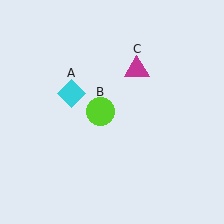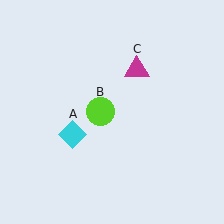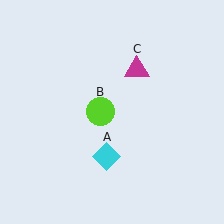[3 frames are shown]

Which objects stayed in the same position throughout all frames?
Lime circle (object B) and magenta triangle (object C) remained stationary.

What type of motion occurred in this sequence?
The cyan diamond (object A) rotated counterclockwise around the center of the scene.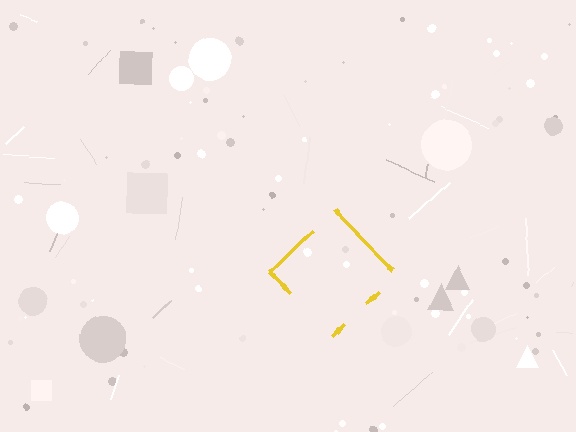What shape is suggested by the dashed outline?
The dashed outline suggests a diamond.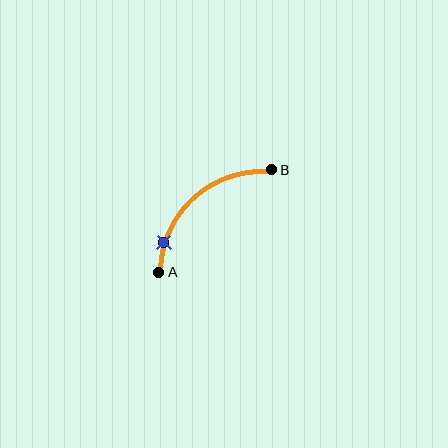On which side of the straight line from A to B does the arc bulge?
The arc bulges above and to the left of the straight line connecting A and B.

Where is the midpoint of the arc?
The arc midpoint is the point on the curve farthest from the straight line joining A and B. It sits above and to the left of that line.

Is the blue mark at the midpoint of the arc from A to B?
No. The blue mark lies on the arc but is closer to endpoint A. The arc midpoint would be at the point on the curve equidistant along the arc from both A and B.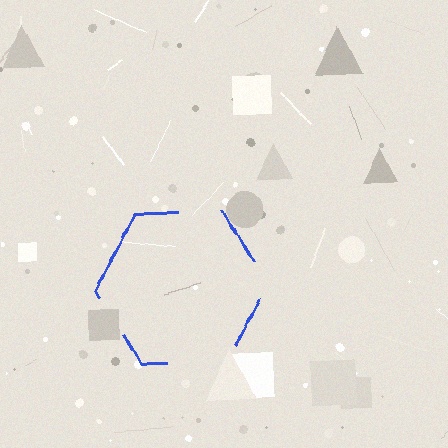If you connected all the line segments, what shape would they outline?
They would outline a hexagon.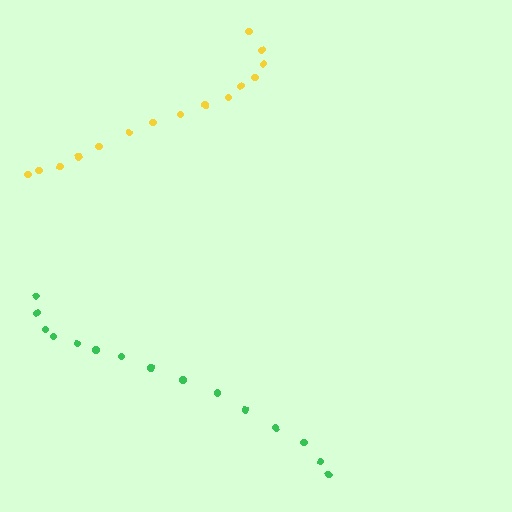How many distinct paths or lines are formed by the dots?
There are 2 distinct paths.